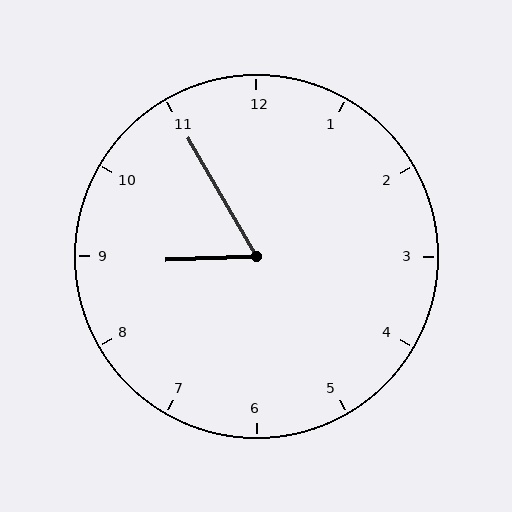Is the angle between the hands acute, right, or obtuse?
It is acute.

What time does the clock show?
8:55.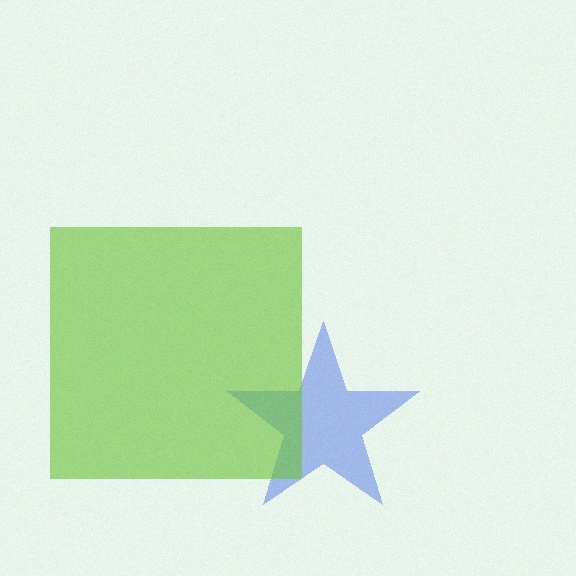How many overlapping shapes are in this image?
There are 2 overlapping shapes in the image.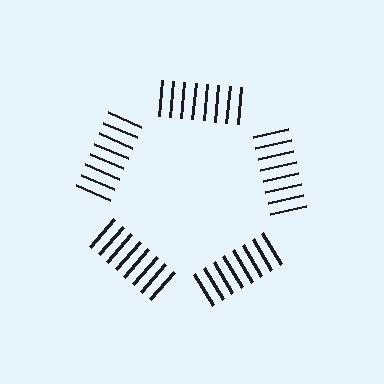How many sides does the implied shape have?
5 sides — the line-ends trace a pentagon.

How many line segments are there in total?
40 — 8 along each of the 5 edges.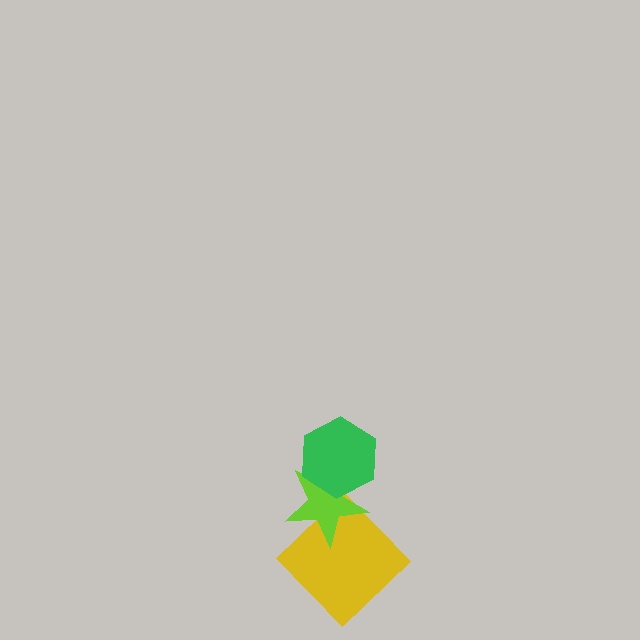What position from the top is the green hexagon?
The green hexagon is 1st from the top.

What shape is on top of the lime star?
The green hexagon is on top of the lime star.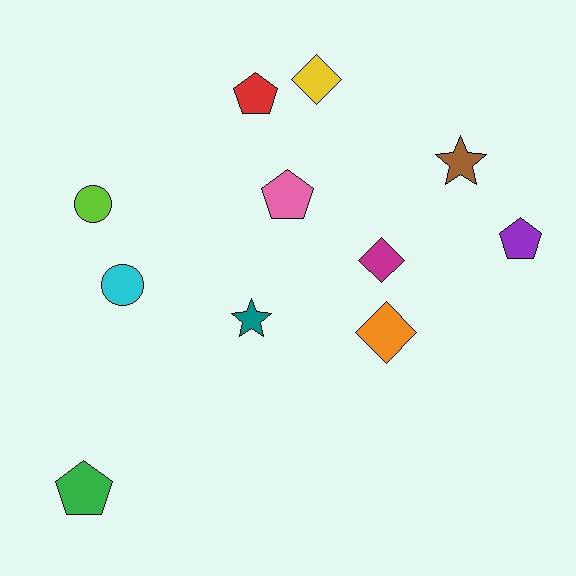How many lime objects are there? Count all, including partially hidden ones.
There is 1 lime object.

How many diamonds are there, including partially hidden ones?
There are 3 diamonds.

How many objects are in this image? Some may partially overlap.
There are 11 objects.